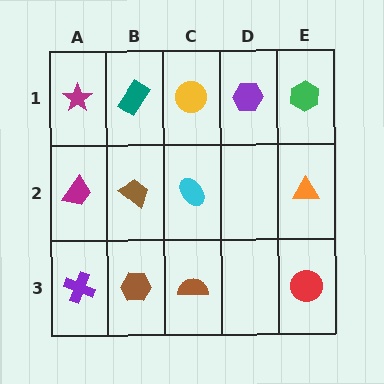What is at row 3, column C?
A brown semicircle.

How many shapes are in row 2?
4 shapes.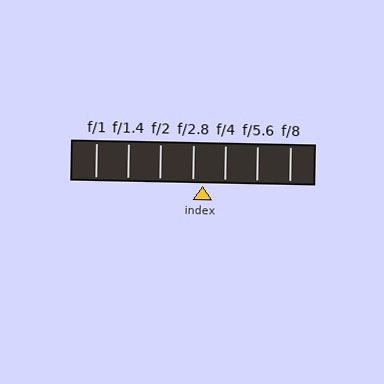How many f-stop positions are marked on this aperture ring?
There are 7 f-stop positions marked.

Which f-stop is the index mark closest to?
The index mark is closest to f/2.8.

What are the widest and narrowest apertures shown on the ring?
The widest aperture shown is f/1 and the narrowest is f/8.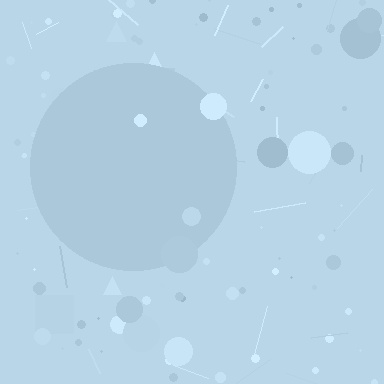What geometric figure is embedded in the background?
A circle is embedded in the background.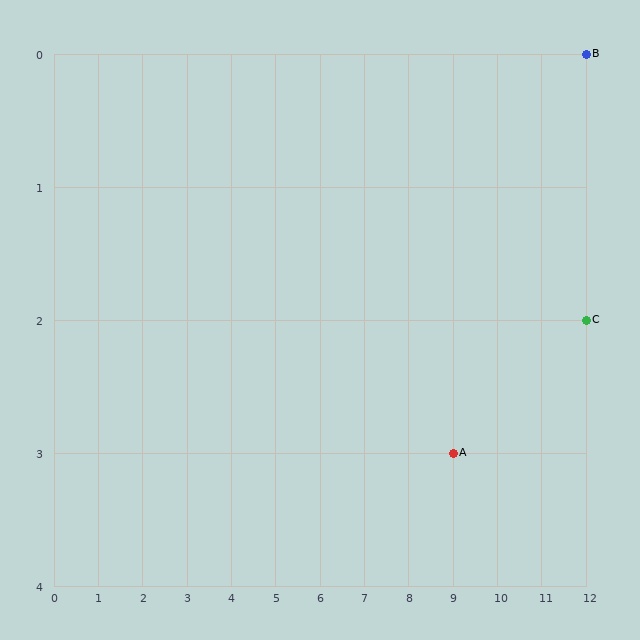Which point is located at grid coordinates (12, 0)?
Point B is at (12, 0).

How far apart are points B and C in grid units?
Points B and C are 2 rows apart.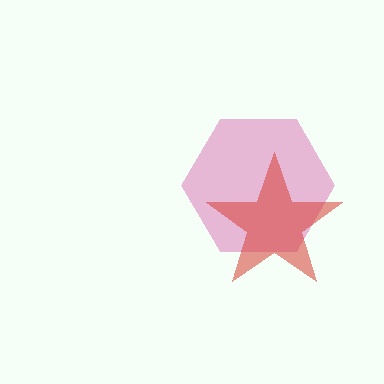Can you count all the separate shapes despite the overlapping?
Yes, there are 2 separate shapes.